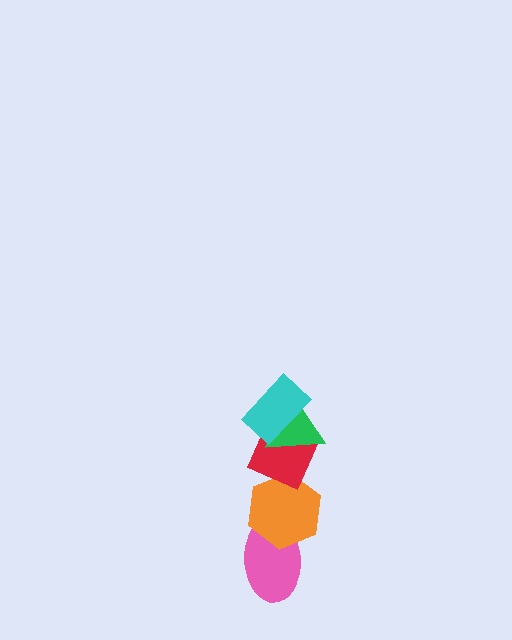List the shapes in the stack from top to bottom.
From top to bottom: the cyan rectangle, the green triangle, the red diamond, the orange hexagon, the pink ellipse.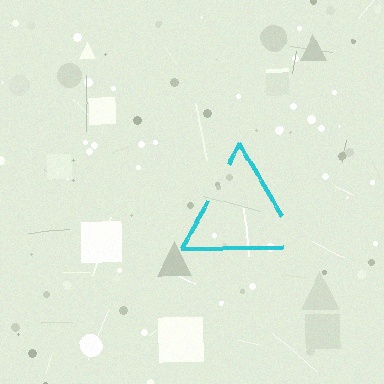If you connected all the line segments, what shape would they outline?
They would outline a triangle.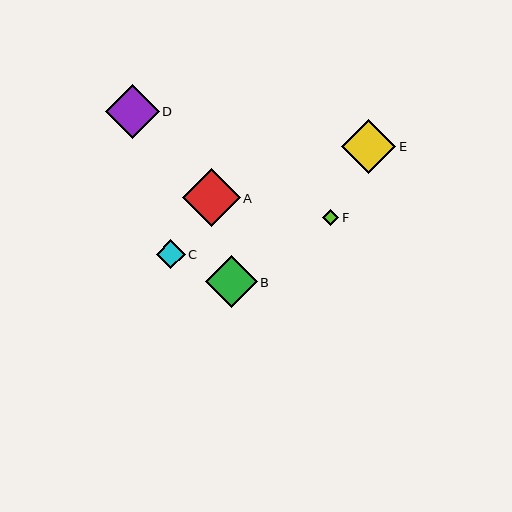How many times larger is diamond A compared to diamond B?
Diamond A is approximately 1.1 times the size of diamond B.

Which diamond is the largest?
Diamond A is the largest with a size of approximately 58 pixels.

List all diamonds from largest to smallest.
From largest to smallest: A, E, D, B, C, F.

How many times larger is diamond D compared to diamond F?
Diamond D is approximately 3.3 times the size of diamond F.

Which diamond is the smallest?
Diamond F is the smallest with a size of approximately 16 pixels.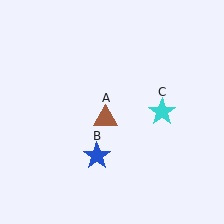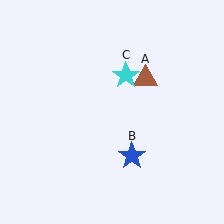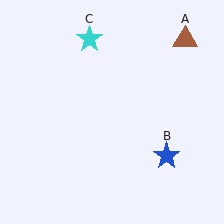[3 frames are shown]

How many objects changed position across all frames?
3 objects changed position: brown triangle (object A), blue star (object B), cyan star (object C).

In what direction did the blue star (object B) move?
The blue star (object B) moved right.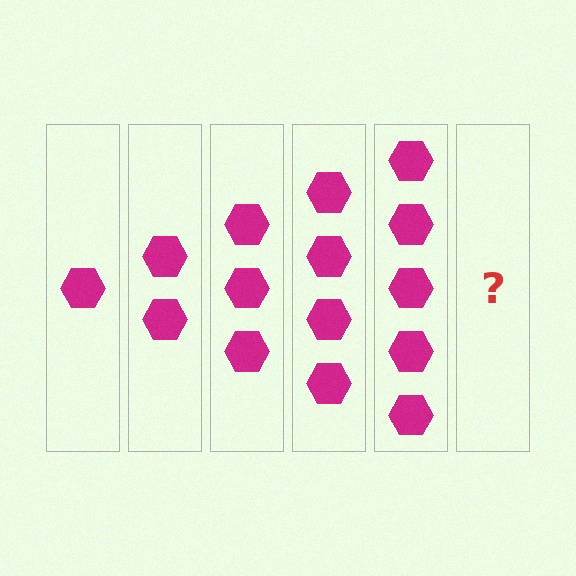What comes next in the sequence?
The next element should be 6 hexagons.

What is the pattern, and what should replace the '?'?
The pattern is that each step adds one more hexagon. The '?' should be 6 hexagons.